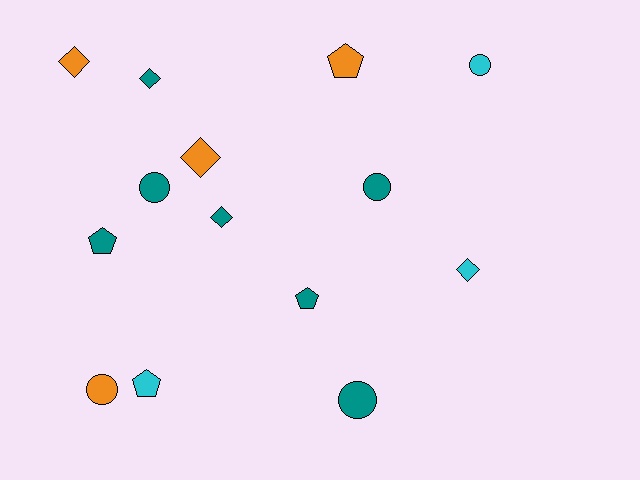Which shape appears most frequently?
Diamond, with 5 objects.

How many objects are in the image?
There are 14 objects.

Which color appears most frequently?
Teal, with 7 objects.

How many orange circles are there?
There is 1 orange circle.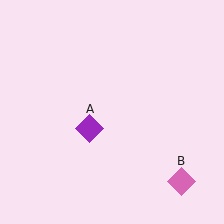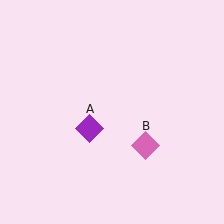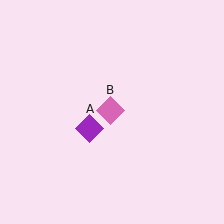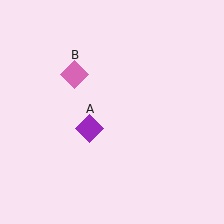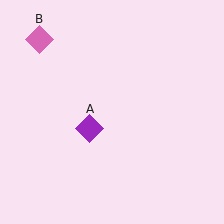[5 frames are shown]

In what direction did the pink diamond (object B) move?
The pink diamond (object B) moved up and to the left.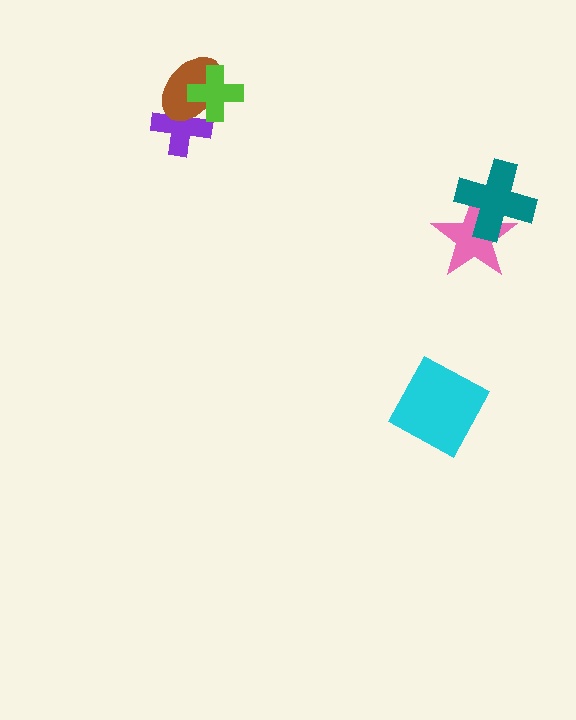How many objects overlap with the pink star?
1 object overlaps with the pink star.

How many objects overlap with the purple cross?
2 objects overlap with the purple cross.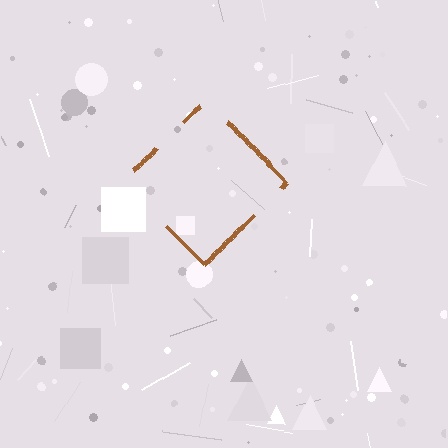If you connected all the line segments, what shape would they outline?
They would outline a diamond.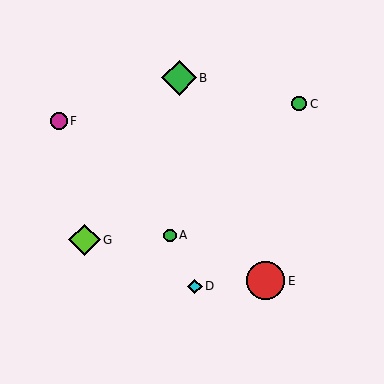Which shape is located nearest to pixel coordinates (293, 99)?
The green circle (labeled C) at (299, 104) is nearest to that location.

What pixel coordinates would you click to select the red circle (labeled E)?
Click at (266, 281) to select the red circle E.